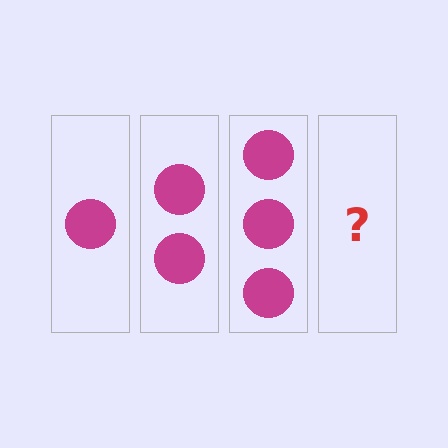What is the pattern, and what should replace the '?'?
The pattern is that each step adds one more circle. The '?' should be 4 circles.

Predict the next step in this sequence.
The next step is 4 circles.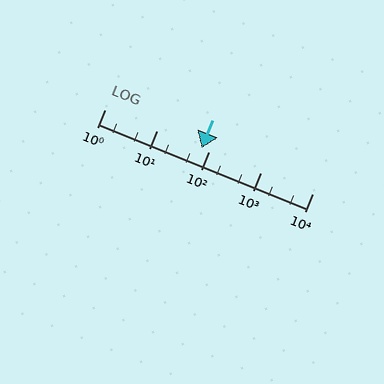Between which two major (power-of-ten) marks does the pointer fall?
The pointer is between 10 and 100.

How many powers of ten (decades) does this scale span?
The scale spans 4 decades, from 1 to 10000.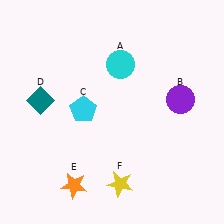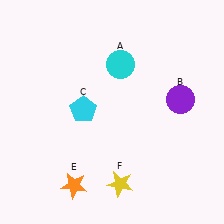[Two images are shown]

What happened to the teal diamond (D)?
The teal diamond (D) was removed in Image 2. It was in the top-left area of Image 1.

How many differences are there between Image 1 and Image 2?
There is 1 difference between the two images.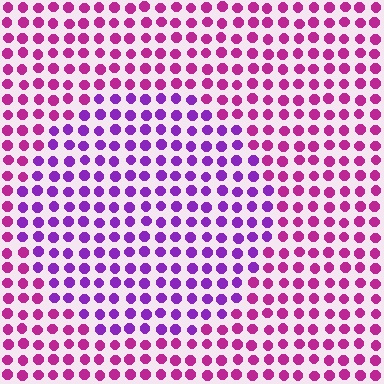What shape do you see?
I see a circle.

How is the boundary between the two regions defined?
The boundary is defined purely by a slight shift in hue (about 36 degrees). Spacing, size, and orientation are identical on both sides.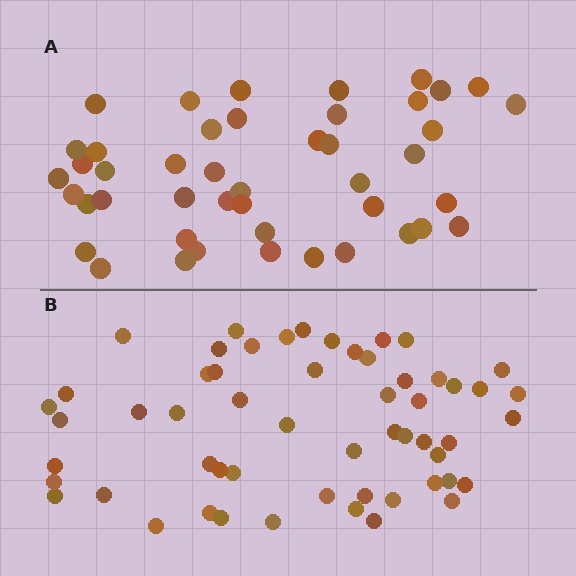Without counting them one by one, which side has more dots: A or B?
Region B (the bottom region) has more dots.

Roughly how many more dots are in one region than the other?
Region B has roughly 12 or so more dots than region A.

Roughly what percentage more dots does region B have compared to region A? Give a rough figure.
About 25% more.